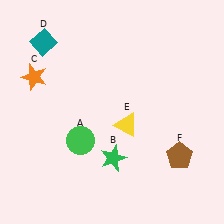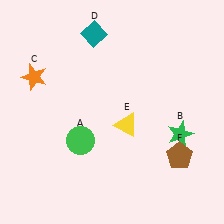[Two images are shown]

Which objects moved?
The objects that moved are: the green star (B), the teal diamond (D).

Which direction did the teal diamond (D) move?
The teal diamond (D) moved right.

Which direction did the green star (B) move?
The green star (B) moved right.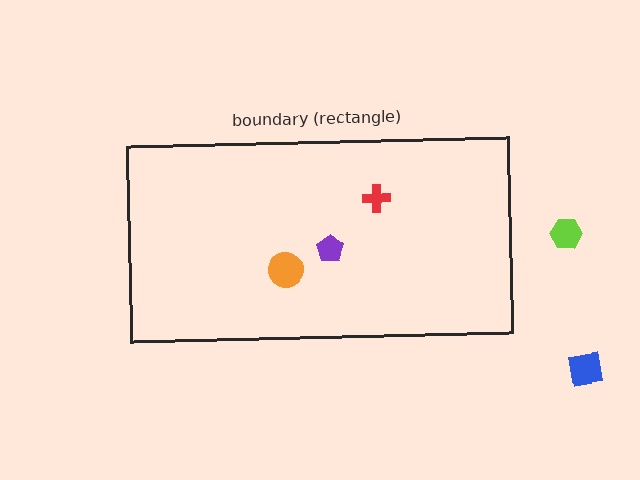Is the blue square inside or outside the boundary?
Outside.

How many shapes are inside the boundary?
3 inside, 2 outside.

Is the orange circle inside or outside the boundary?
Inside.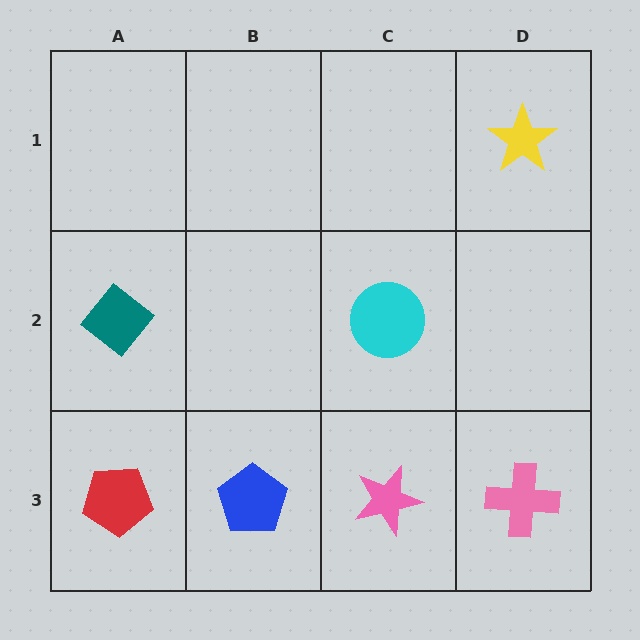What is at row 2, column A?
A teal diamond.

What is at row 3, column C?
A pink star.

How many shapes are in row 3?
4 shapes.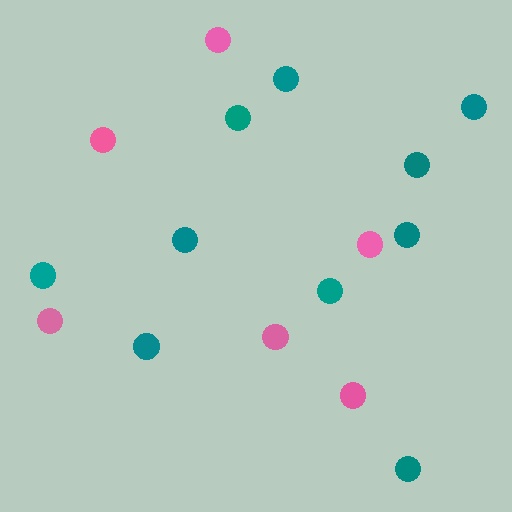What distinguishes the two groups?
There are 2 groups: one group of pink circles (6) and one group of teal circles (10).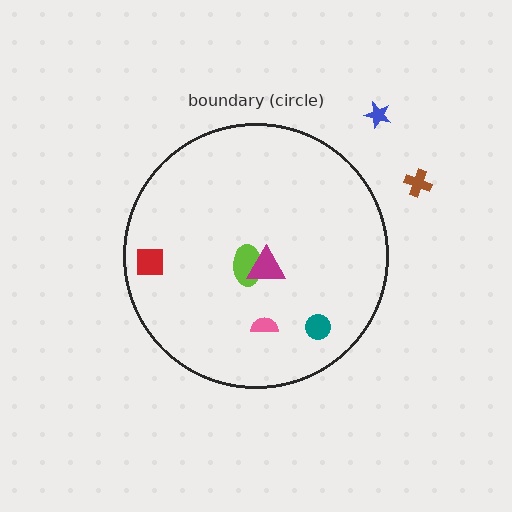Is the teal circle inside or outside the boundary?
Inside.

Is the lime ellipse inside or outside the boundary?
Inside.